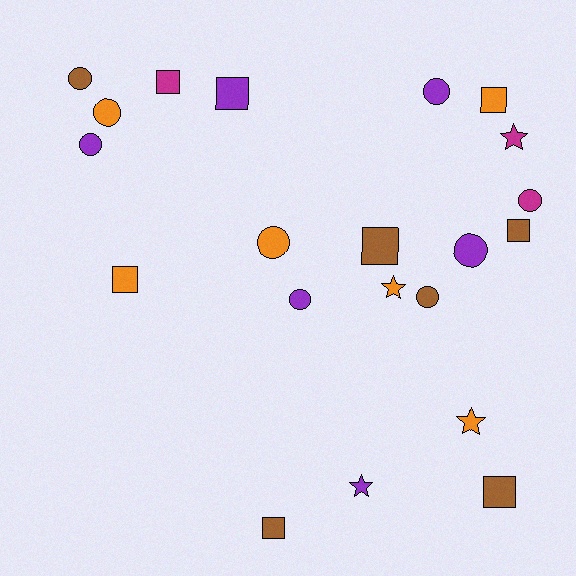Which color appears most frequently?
Brown, with 6 objects.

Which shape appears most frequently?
Circle, with 9 objects.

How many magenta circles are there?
There is 1 magenta circle.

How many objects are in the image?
There are 21 objects.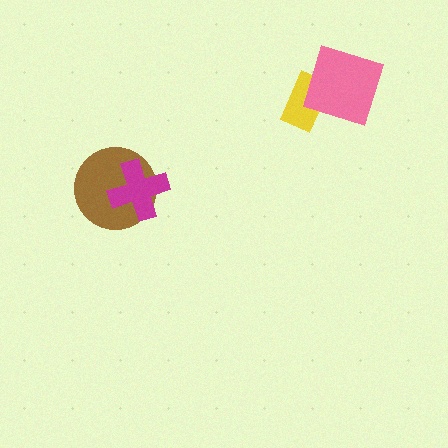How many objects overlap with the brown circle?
1 object overlaps with the brown circle.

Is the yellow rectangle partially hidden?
Yes, it is partially covered by another shape.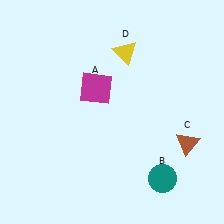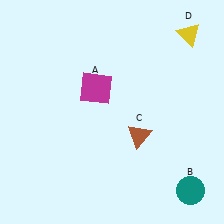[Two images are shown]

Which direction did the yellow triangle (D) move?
The yellow triangle (D) moved right.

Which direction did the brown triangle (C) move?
The brown triangle (C) moved left.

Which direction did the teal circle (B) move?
The teal circle (B) moved right.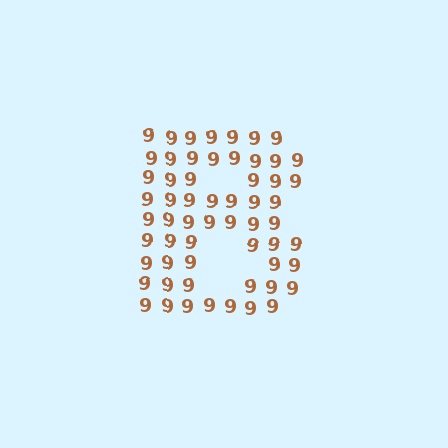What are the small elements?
The small elements are digit 9's.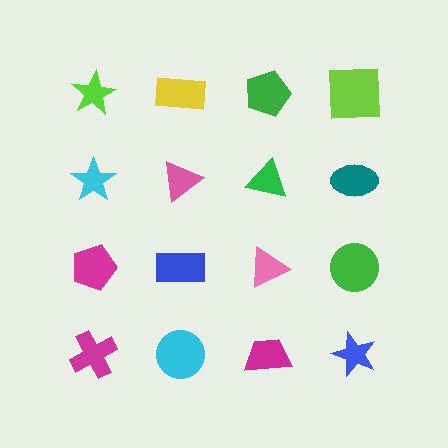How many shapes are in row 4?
4 shapes.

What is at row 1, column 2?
A yellow rectangle.